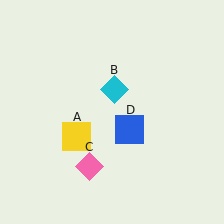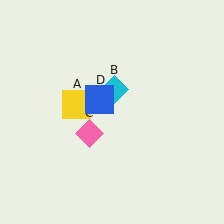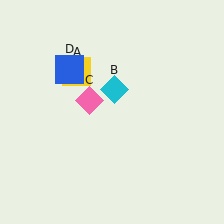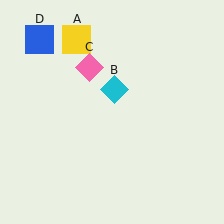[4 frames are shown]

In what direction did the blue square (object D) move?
The blue square (object D) moved up and to the left.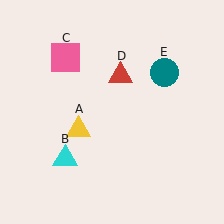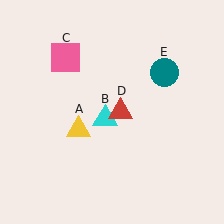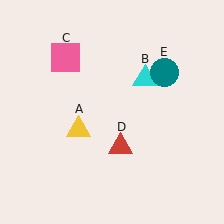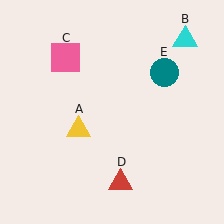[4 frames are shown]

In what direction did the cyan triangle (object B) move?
The cyan triangle (object B) moved up and to the right.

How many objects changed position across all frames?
2 objects changed position: cyan triangle (object B), red triangle (object D).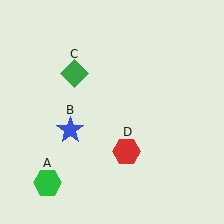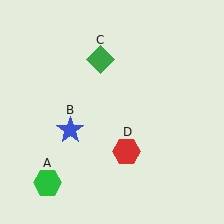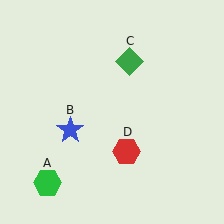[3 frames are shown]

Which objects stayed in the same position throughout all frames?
Green hexagon (object A) and blue star (object B) and red hexagon (object D) remained stationary.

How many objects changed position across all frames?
1 object changed position: green diamond (object C).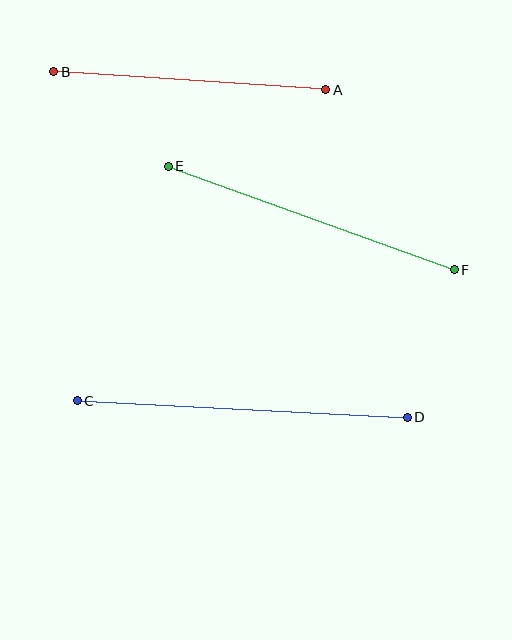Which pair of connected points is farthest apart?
Points C and D are farthest apart.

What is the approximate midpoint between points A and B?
The midpoint is at approximately (190, 81) pixels.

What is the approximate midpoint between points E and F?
The midpoint is at approximately (311, 218) pixels.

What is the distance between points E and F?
The distance is approximately 304 pixels.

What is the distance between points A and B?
The distance is approximately 272 pixels.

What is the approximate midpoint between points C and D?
The midpoint is at approximately (242, 409) pixels.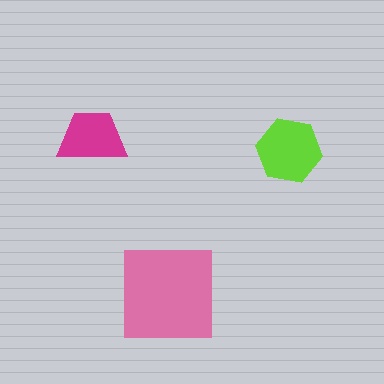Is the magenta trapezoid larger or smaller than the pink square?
Smaller.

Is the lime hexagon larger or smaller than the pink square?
Smaller.